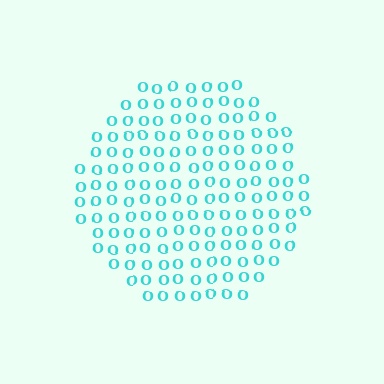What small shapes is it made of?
It is made of small letter O's.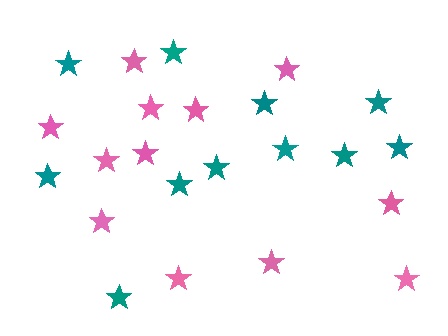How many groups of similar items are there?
There are 2 groups: one group of pink stars (12) and one group of teal stars (11).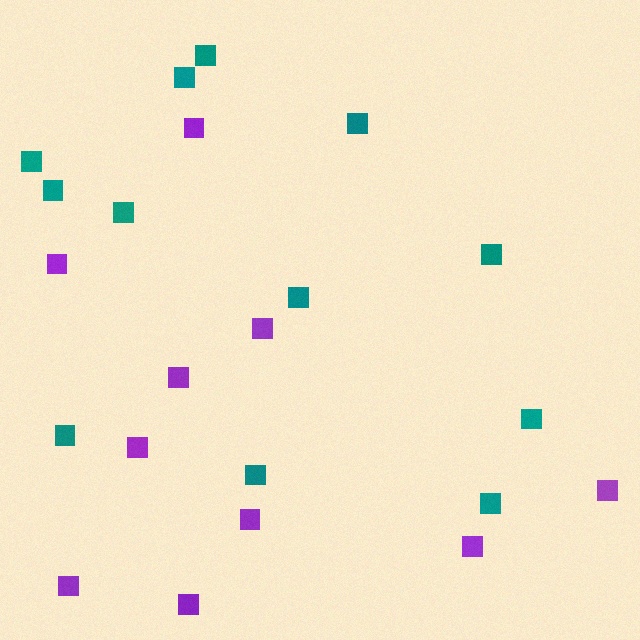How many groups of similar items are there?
There are 2 groups: one group of teal squares (12) and one group of purple squares (10).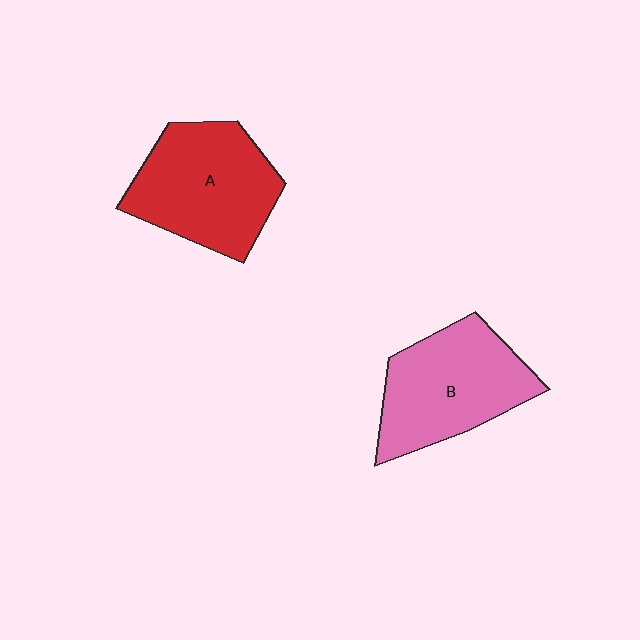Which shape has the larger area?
Shape A (red).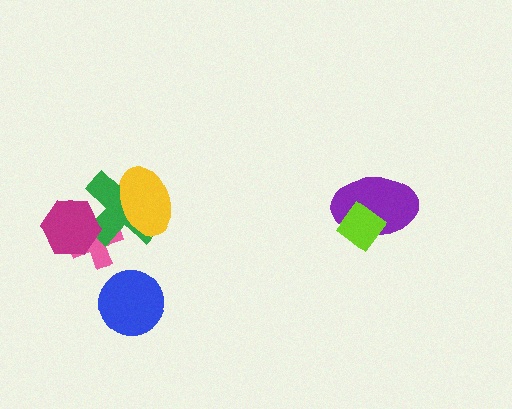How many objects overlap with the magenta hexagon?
2 objects overlap with the magenta hexagon.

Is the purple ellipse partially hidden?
Yes, it is partially covered by another shape.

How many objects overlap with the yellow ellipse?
1 object overlaps with the yellow ellipse.